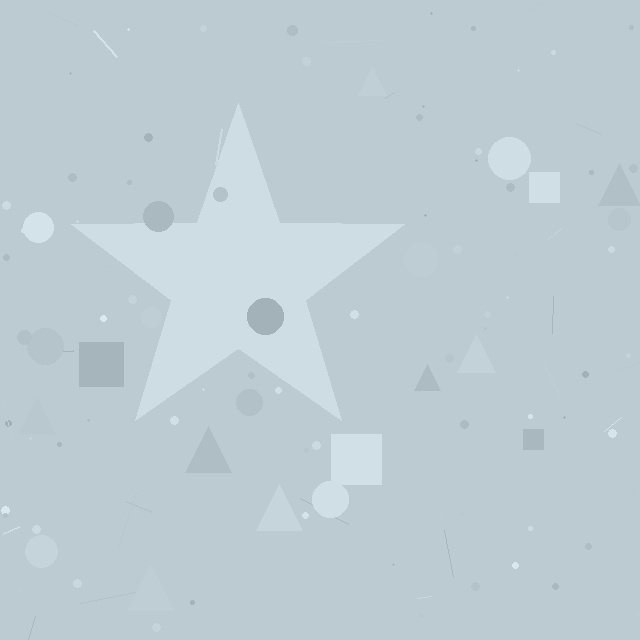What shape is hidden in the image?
A star is hidden in the image.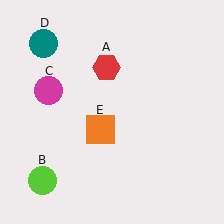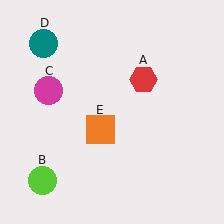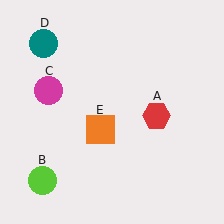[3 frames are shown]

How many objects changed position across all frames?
1 object changed position: red hexagon (object A).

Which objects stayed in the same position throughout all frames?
Lime circle (object B) and magenta circle (object C) and teal circle (object D) and orange square (object E) remained stationary.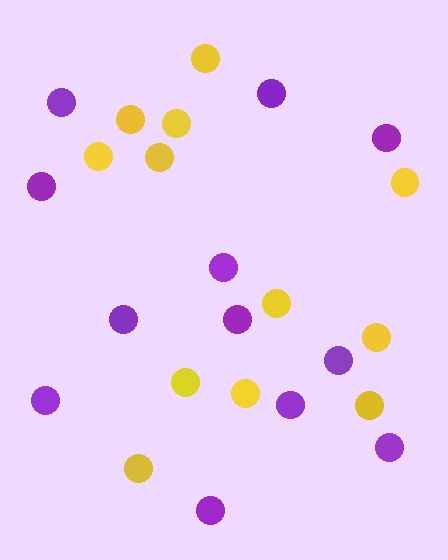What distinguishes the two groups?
There are 2 groups: one group of purple circles (12) and one group of yellow circles (12).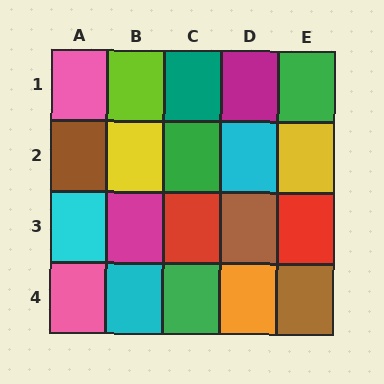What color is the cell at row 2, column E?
Yellow.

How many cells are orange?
1 cell is orange.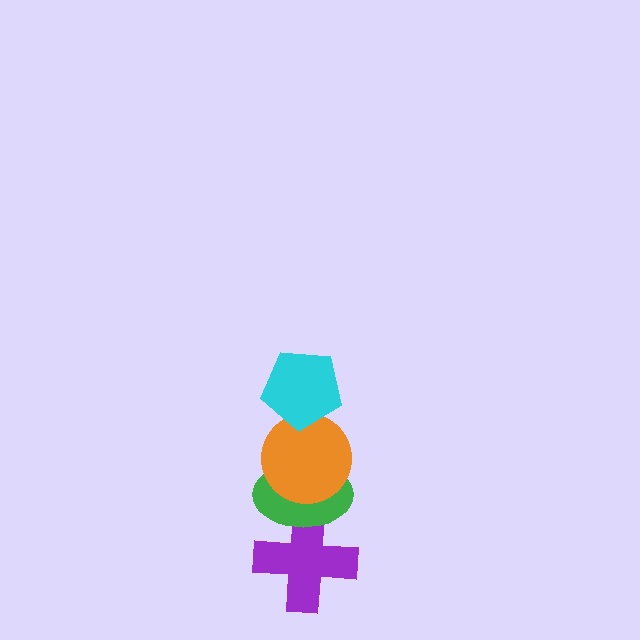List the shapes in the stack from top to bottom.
From top to bottom: the cyan pentagon, the orange circle, the green ellipse, the purple cross.